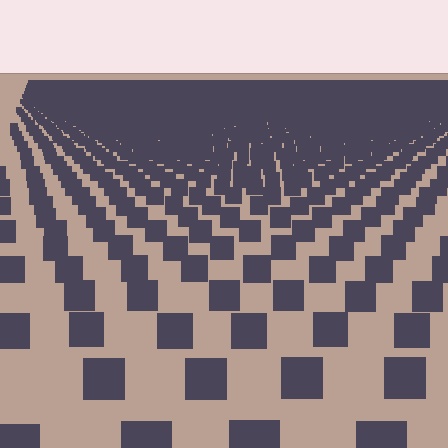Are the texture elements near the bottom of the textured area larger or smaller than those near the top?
Larger. Near the bottom, elements are closer to the viewer and appear at a bigger on-screen size.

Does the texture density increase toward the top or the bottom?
Density increases toward the top.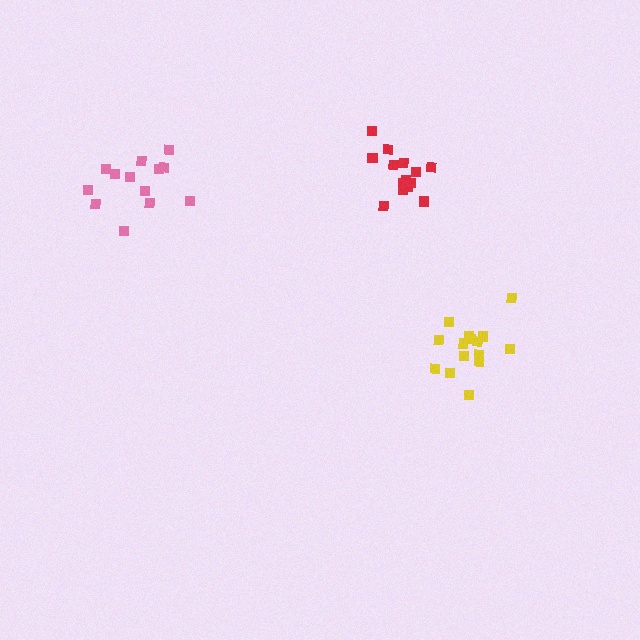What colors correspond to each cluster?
The clusters are colored: yellow, red, pink.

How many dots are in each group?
Group 1: 15 dots, Group 2: 14 dots, Group 3: 13 dots (42 total).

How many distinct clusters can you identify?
There are 3 distinct clusters.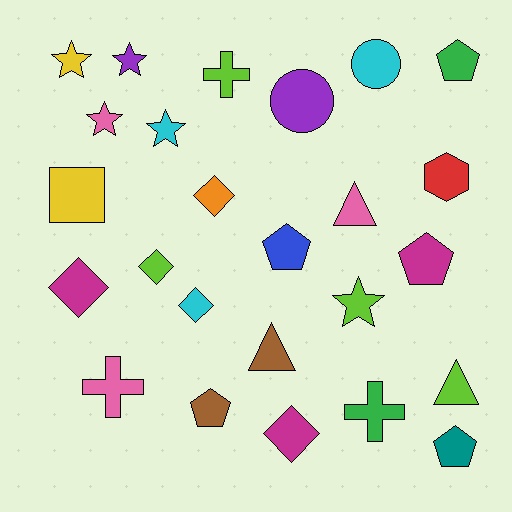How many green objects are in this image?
There are 2 green objects.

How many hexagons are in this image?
There is 1 hexagon.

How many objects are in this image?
There are 25 objects.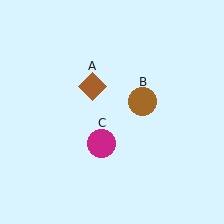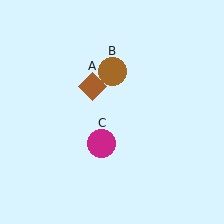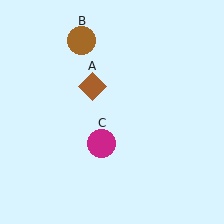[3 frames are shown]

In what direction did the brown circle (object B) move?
The brown circle (object B) moved up and to the left.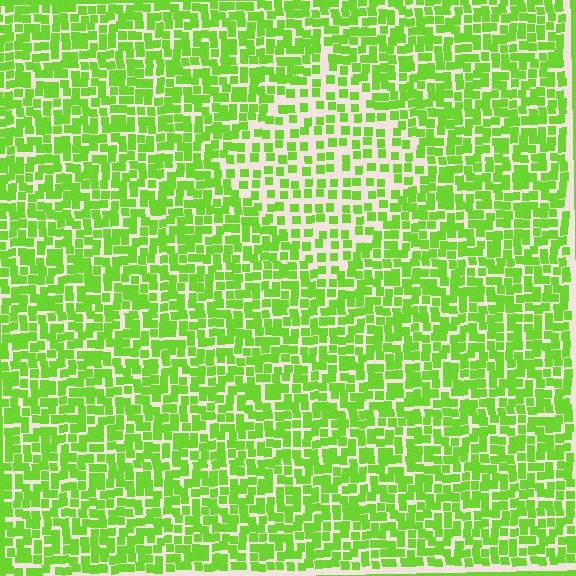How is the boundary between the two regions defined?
The boundary is defined by a change in element density (approximately 1.8x ratio). All elements are the same color, size, and shape.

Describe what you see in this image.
The image contains small lime elements arranged at two different densities. A diamond-shaped region is visible where the elements are less densely packed than the surrounding area.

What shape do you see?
I see a diamond.